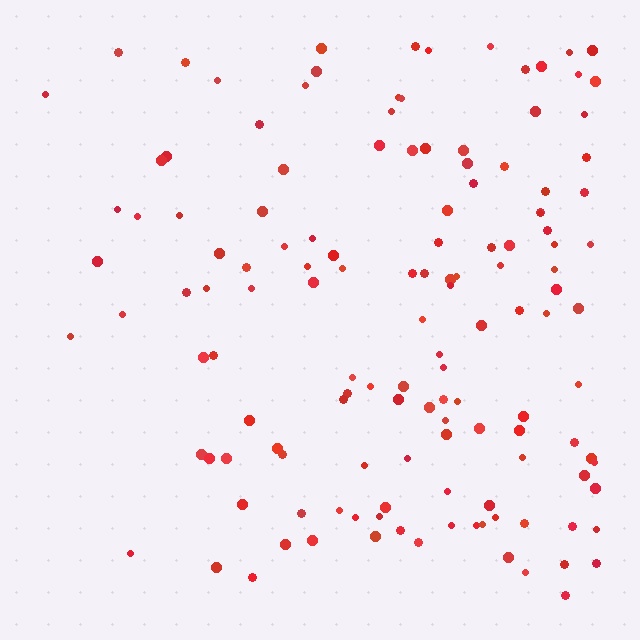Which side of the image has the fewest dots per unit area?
The left.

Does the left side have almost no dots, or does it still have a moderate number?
Still a moderate number, just noticeably fewer than the right.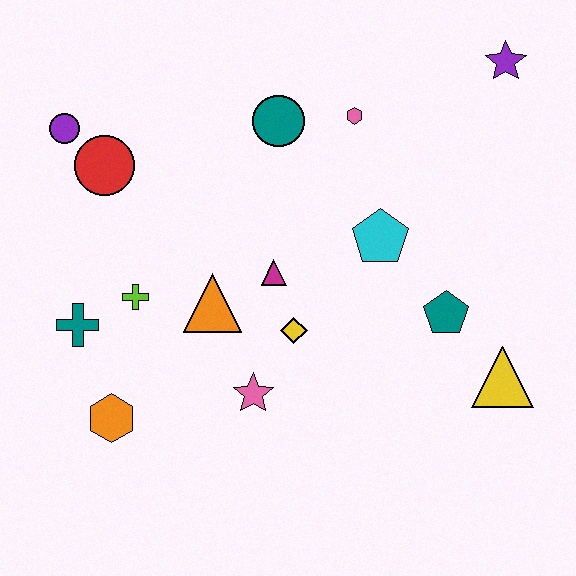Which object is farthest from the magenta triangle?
The purple star is farthest from the magenta triangle.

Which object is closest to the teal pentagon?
The yellow triangle is closest to the teal pentagon.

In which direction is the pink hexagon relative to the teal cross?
The pink hexagon is to the right of the teal cross.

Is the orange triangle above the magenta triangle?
No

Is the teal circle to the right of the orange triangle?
Yes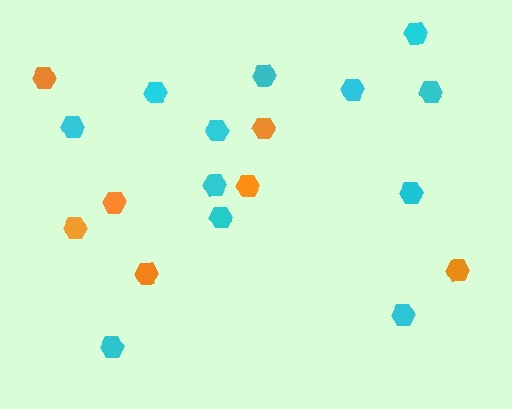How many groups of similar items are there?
There are 2 groups: one group of orange hexagons (7) and one group of cyan hexagons (12).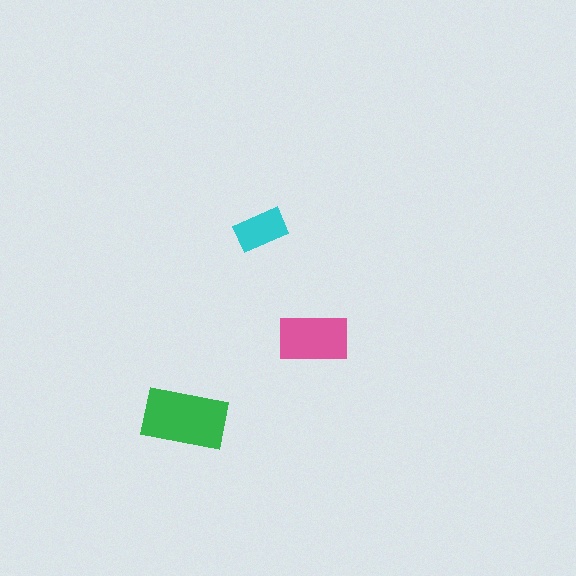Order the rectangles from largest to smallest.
the green one, the pink one, the cyan one.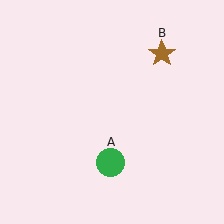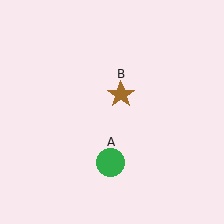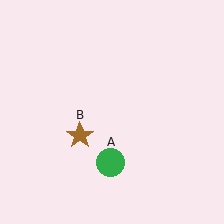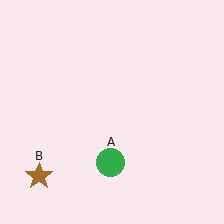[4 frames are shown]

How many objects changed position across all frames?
1 object changed position: brown star (object B).